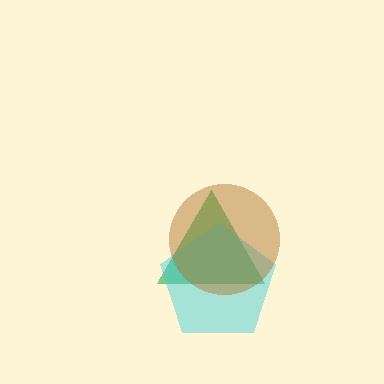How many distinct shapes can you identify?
There are 3 distinct shapes: a green triangle, a cyan pentagon, a brown circle.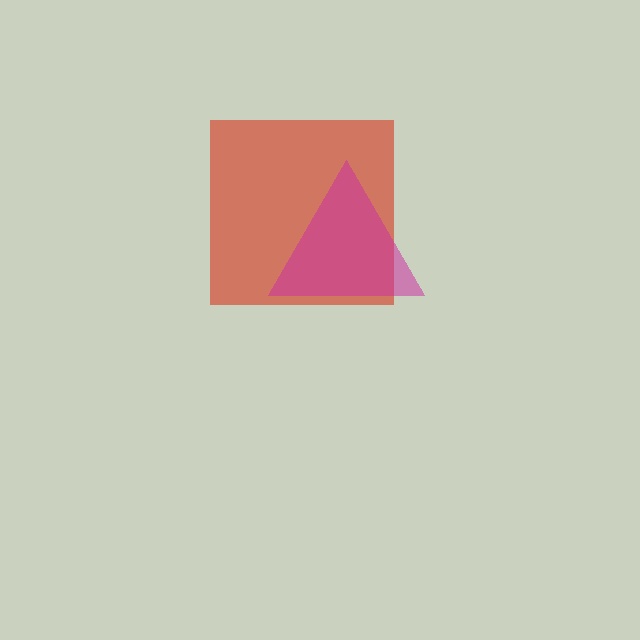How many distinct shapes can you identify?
There are 2 distinct shapes: a red square, a magenta triangle.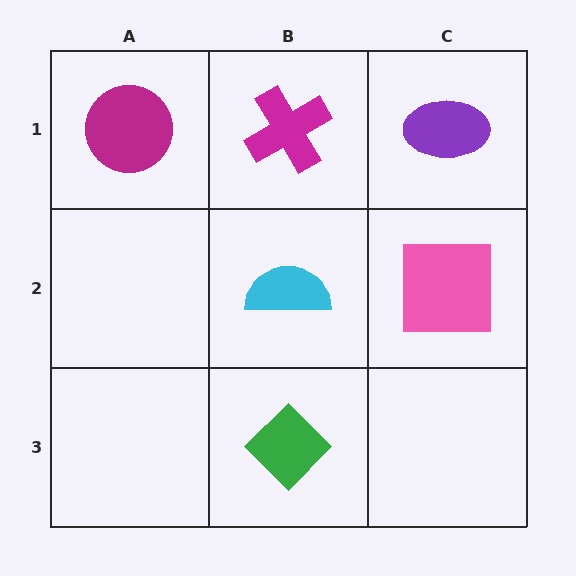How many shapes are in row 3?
1 shape.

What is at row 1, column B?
A magenta cross.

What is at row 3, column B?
A green diamond.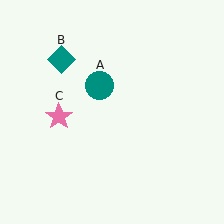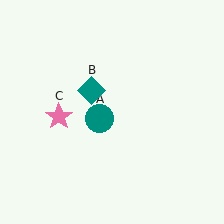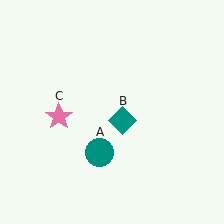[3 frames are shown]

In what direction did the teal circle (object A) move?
The teal circle (object A) moved down.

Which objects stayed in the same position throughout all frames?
Pink star (object C) remained stationary.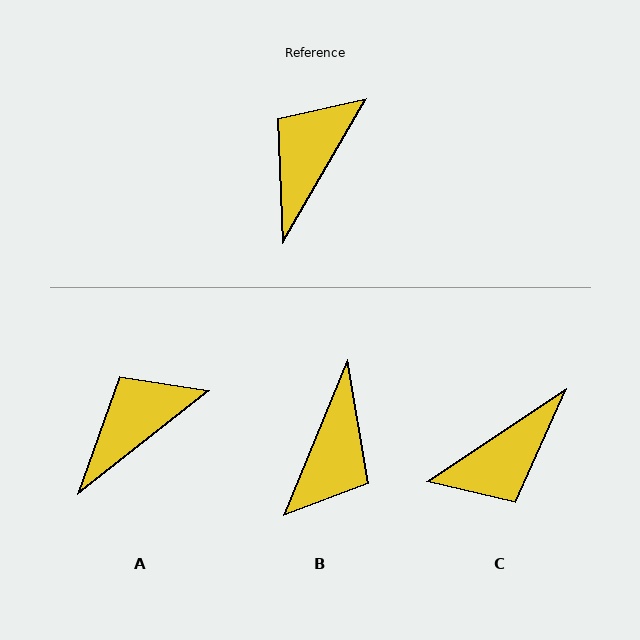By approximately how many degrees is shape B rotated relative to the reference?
Approximately 172 degrees clockwise.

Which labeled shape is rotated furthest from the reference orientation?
B, about 172 degrees away.